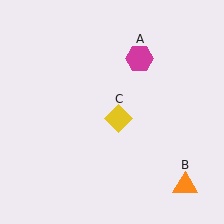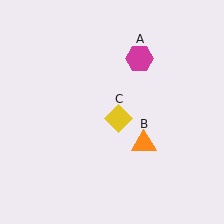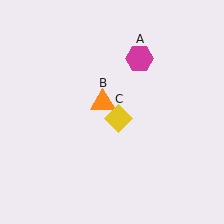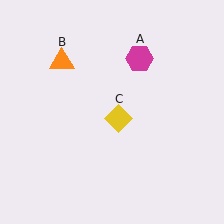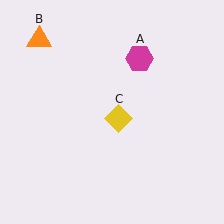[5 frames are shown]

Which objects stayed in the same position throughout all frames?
Magenta hexagon (object A) and yellow diamond (object C) remained stationary.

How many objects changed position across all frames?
1 object changed position: orange triangle (object B).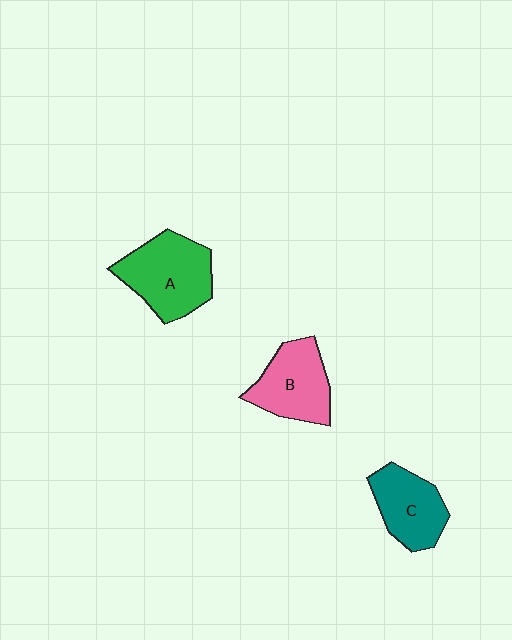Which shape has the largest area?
Shape A (green).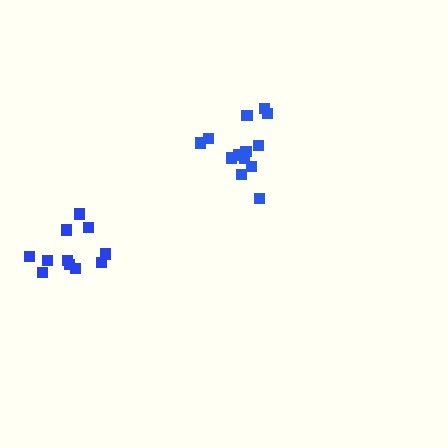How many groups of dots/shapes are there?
There are 2 groups.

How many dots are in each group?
Group 1: 13 dots, Group 2: 11 dots (24 total).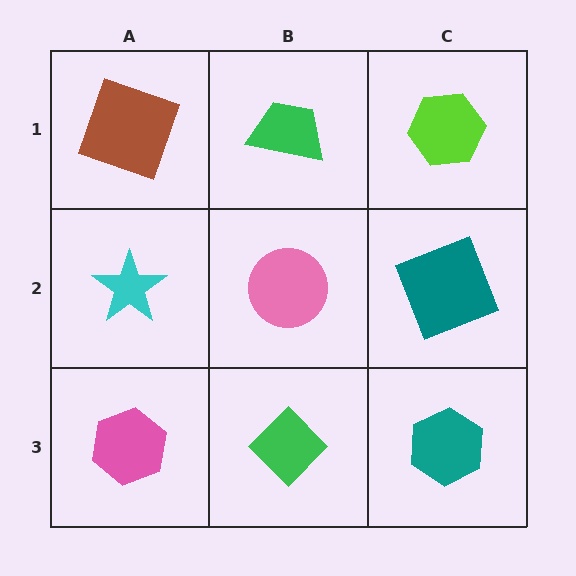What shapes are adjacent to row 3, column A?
A cyan star (row 2, column A), a green diamond (row 3, column B).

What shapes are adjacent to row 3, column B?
A pink circle (row 2, column B), a pink hexagon (row 3, column A), a teal hexagon (row 3, column C).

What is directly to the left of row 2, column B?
A cyan star.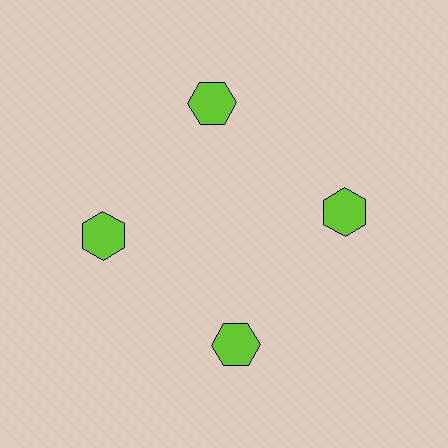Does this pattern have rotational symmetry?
Yes, this pattern has 4-fold rotational symmetry. It looks the same after rotating 90 degrees around the center.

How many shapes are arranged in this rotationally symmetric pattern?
There are 4 shapes, arranged in 4 groups of 1.